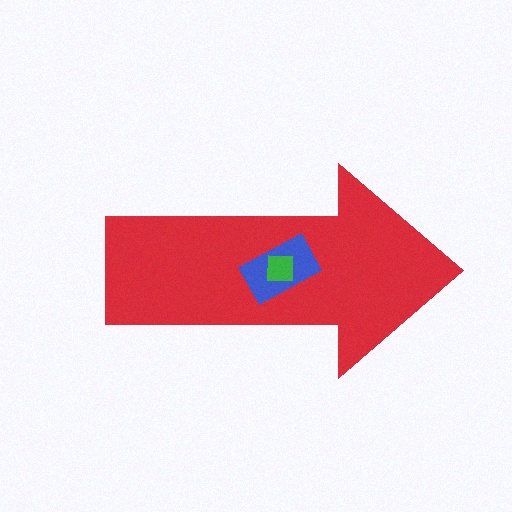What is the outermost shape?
The red arrow.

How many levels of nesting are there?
3.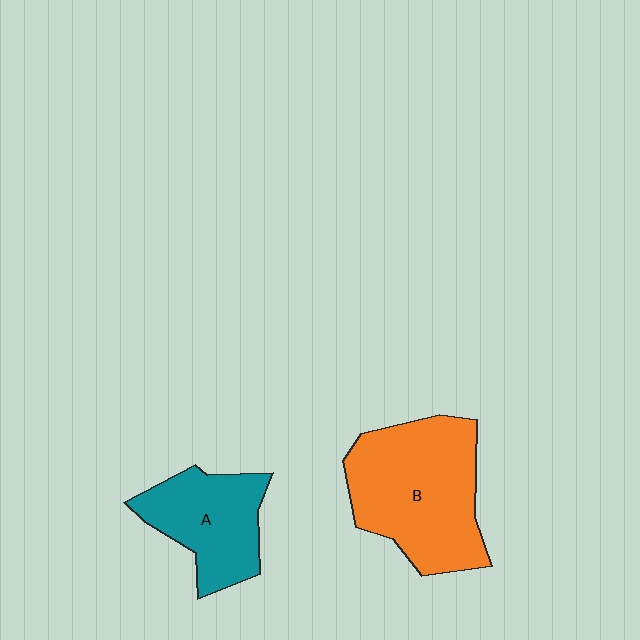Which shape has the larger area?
Shape B (orange).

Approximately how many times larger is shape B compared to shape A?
Approximately 1.6 times.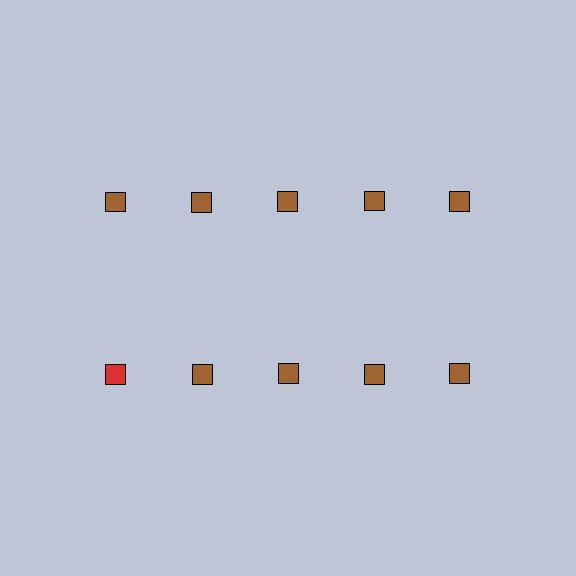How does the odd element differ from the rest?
It has a different color: red instead of brown.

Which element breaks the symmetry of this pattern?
The red square in the second row, leftmost column breaks the symmetry. All other shapes are brown squares.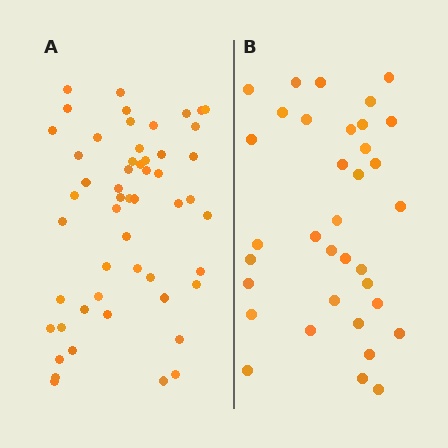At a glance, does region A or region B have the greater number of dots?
Region A (the left region) has more dots.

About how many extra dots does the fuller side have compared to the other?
Region A has approximately 20 more dots than region B.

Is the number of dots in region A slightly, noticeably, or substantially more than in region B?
Region A has substantially more. The ratio is roughly 1.5 to 1.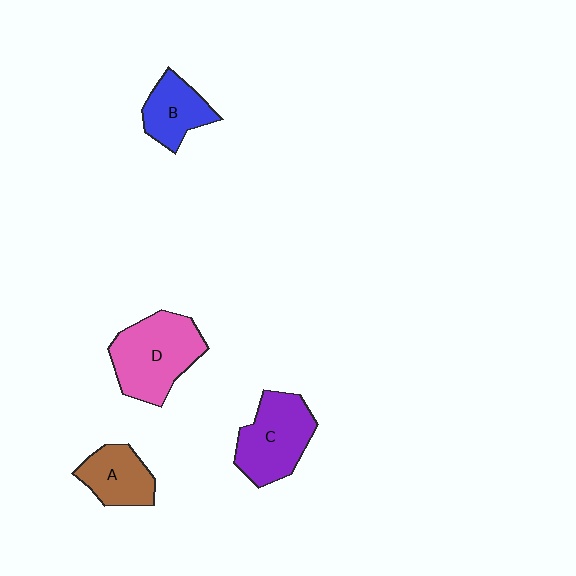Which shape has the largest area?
Shape D (pink).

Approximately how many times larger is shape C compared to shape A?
Approximately 1.5 times.